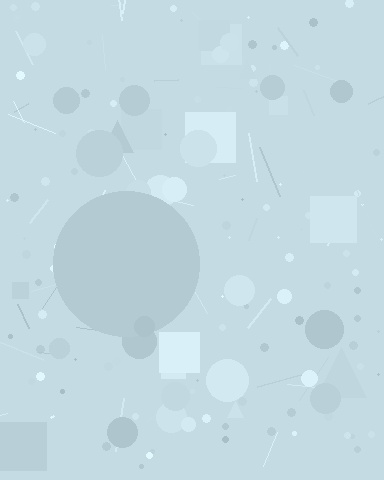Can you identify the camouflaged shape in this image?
The camouflaged shape is a circle.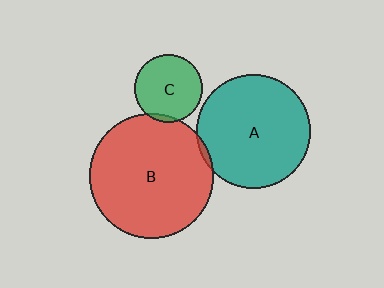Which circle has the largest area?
Circle B (red).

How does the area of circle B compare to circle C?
Approximately 3.4 times.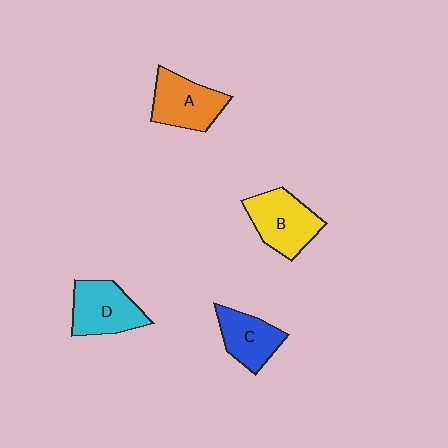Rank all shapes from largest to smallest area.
From largest to smallest: B (yellow), D (cyan), A (orange), C (blue).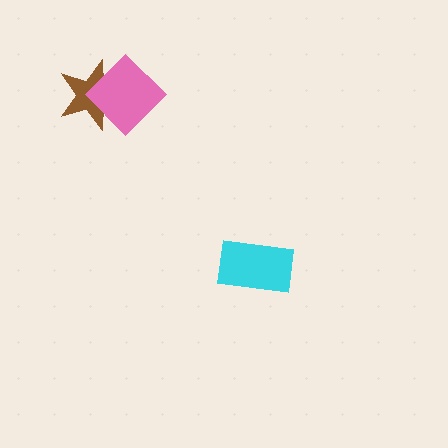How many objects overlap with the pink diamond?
1 object overlaps with the pink diamond.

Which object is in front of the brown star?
The pink diamond is in front of the brown star.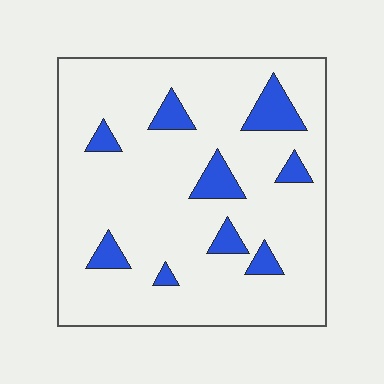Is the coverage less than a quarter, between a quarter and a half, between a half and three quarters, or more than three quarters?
Less than a quarter.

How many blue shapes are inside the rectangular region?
9.